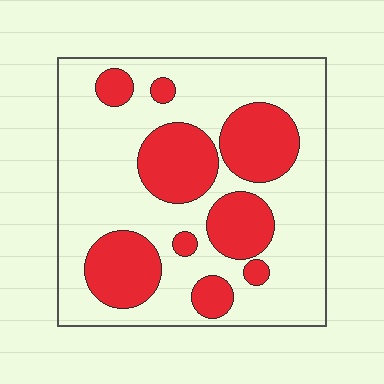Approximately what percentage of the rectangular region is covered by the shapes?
Approximately 30%.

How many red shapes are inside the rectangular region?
9.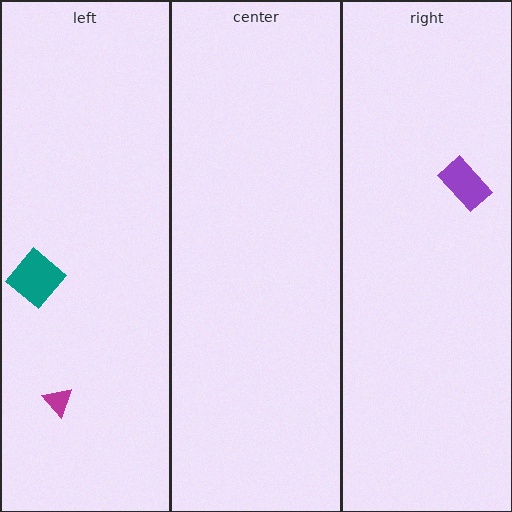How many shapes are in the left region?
2.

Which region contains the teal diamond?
The left region.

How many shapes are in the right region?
1.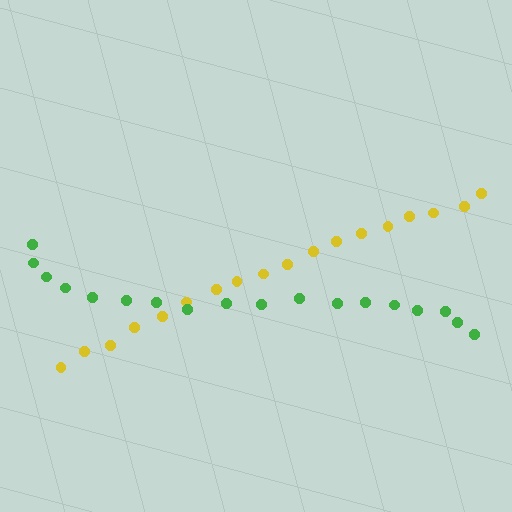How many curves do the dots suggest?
There are 2 distinct paths.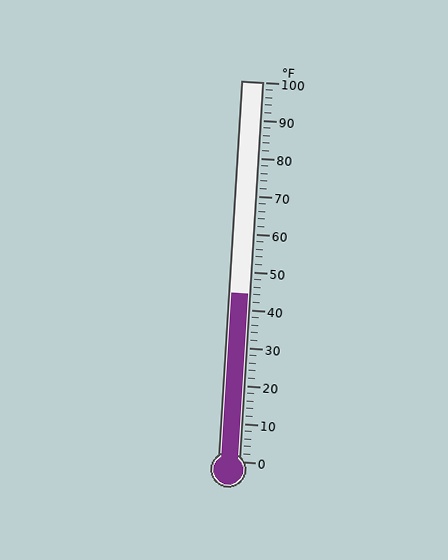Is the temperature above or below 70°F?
The temperature is below 70°F.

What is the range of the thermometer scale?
The thermometer scale ranges from 0°F to 100°F.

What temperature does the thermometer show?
The thermometer shows approximately 44°F.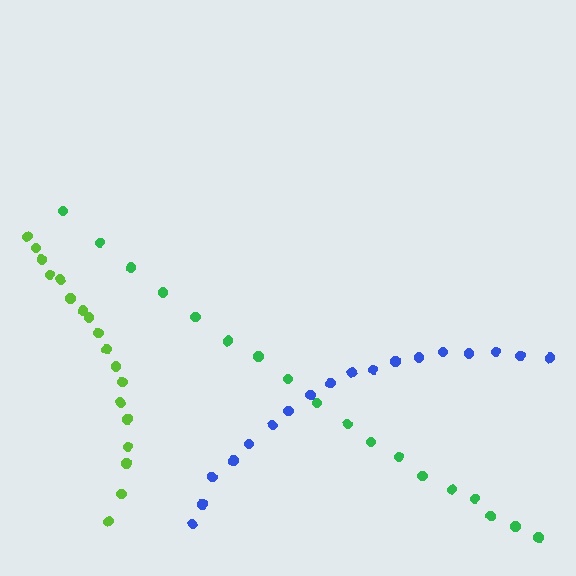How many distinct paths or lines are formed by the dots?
There are 3 distinct paths.